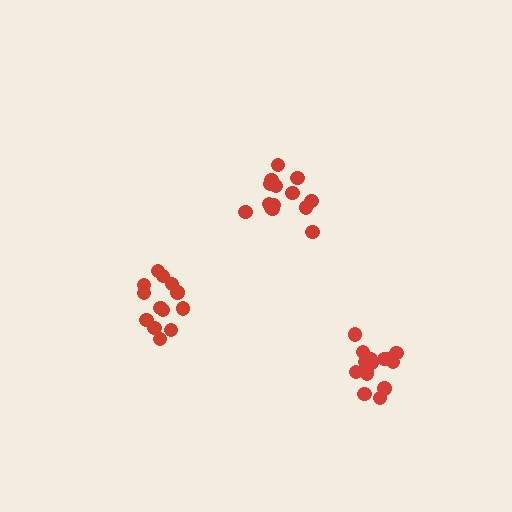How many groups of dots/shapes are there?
There are 3 groups.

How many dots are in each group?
Group 1: 14 dots, Group 2: 15 dots, Group 3: 13 dots (42 total).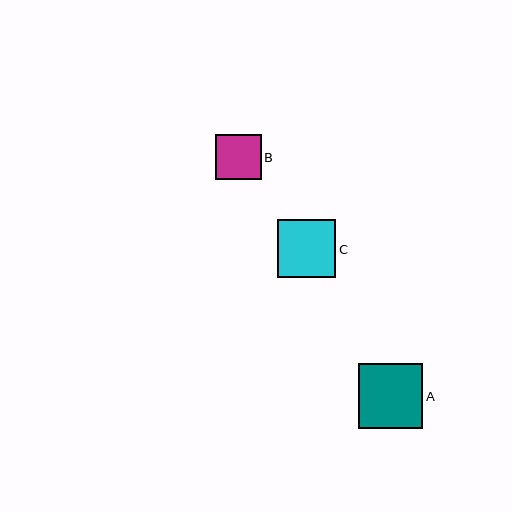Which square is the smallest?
Square B is the smallest with a size of approximately 46 pixels.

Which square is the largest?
Square A is the largest with a size of approximately 65 pixels.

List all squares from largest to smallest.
From largest to smallest: A, C, B.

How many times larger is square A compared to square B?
Square A is approximately 1.4 times the size of square B.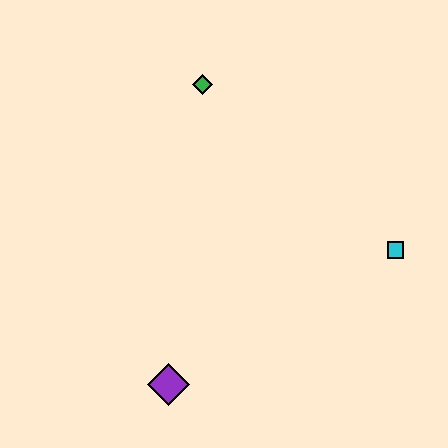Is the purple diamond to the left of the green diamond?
Yes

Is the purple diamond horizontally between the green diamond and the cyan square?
No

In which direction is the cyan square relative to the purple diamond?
The cyan square is to the right of the purple diamond.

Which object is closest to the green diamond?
The cyan square is closest to the green diamond.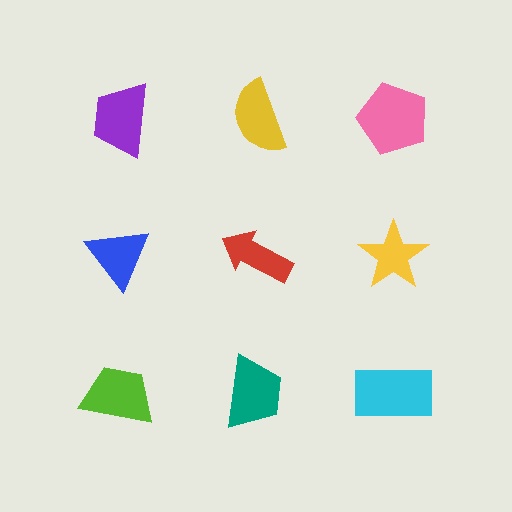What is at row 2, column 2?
A red arrow.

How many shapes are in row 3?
3 shapes.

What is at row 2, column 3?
A yellow star.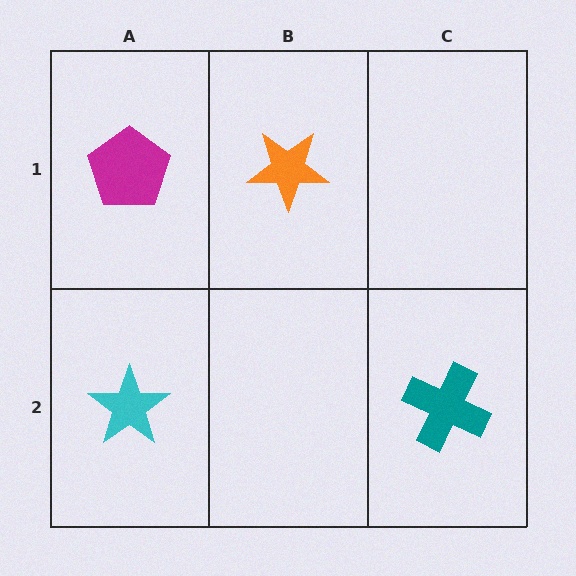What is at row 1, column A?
A magenta pentagon.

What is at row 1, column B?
An orange star.